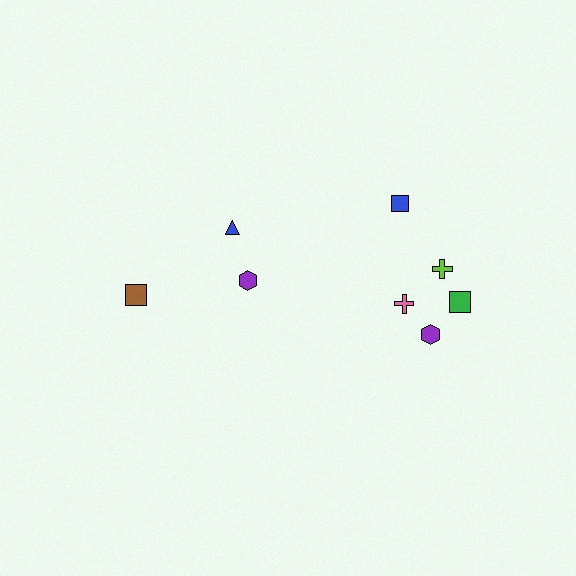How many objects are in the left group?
There are 3 objects.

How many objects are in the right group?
There are 5 objects.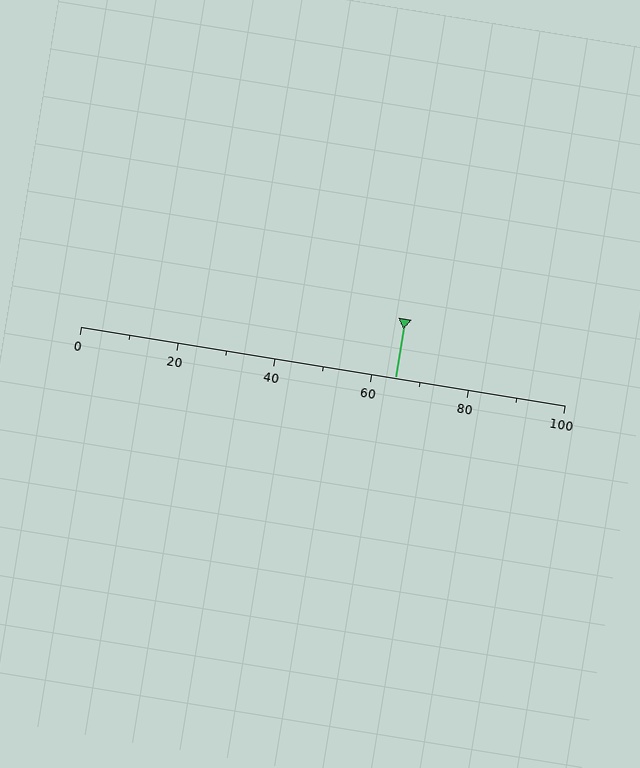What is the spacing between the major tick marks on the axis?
The major ticks are spaced 20 apart.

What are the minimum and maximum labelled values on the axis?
The axis runs from 0 to 100.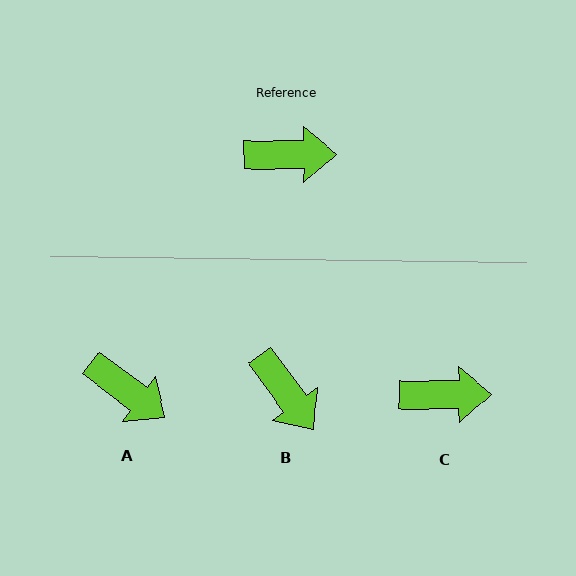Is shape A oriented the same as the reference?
No, it is off by about 37 degrees.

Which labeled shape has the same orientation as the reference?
C.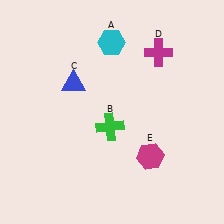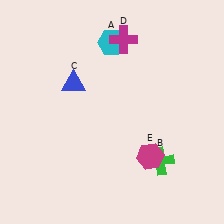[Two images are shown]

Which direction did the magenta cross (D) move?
The magenta cross (D) moved left.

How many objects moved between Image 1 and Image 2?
2 objects moved between the two images.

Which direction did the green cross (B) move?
The green cross (B) moved right.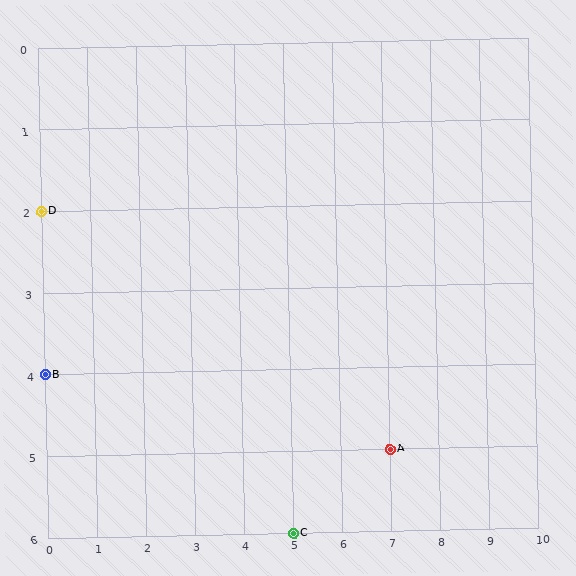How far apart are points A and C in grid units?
Points A and C are 2 columns and 1 row apart (about 2.2 grid units diagonally).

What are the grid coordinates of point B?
Point B is at grid coordinates (0, 4).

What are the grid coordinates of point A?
Point A is at grid coordinates (7, 5).